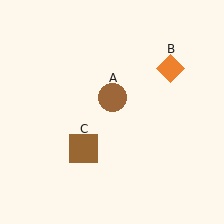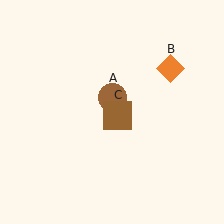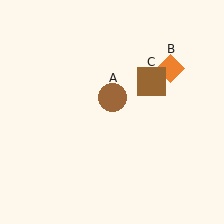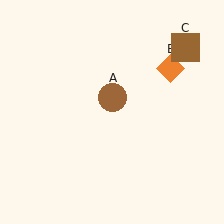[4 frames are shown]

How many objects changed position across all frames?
1 object changed position: brown square (object C).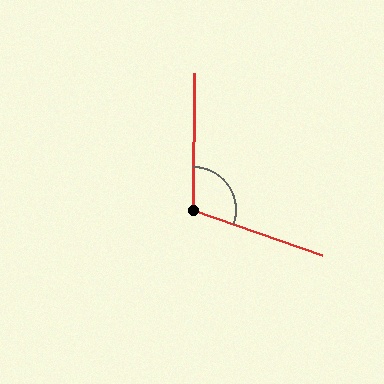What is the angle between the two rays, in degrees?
Approximately 109 degrees.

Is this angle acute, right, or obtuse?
It is obtuse.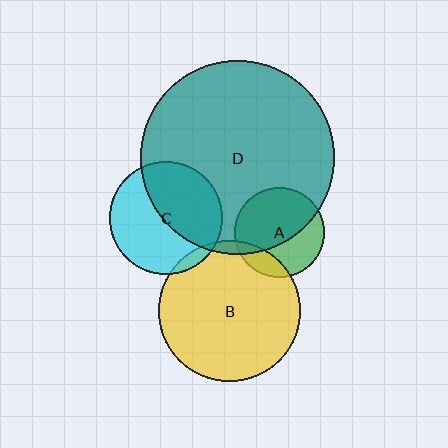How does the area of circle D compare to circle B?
Approximately 1.9 times.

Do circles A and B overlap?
Yes.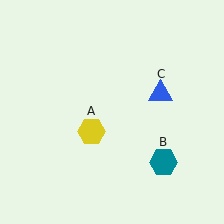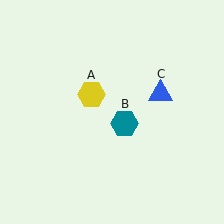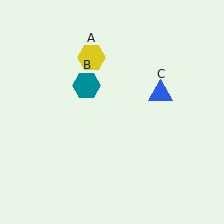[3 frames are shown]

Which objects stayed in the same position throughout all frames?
Blue triangle (object C) remained stationary.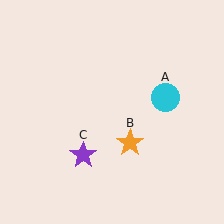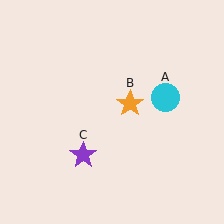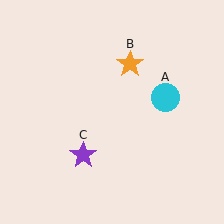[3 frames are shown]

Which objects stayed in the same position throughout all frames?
Cyan circle (object A) and purple star (object C) remained stationary.